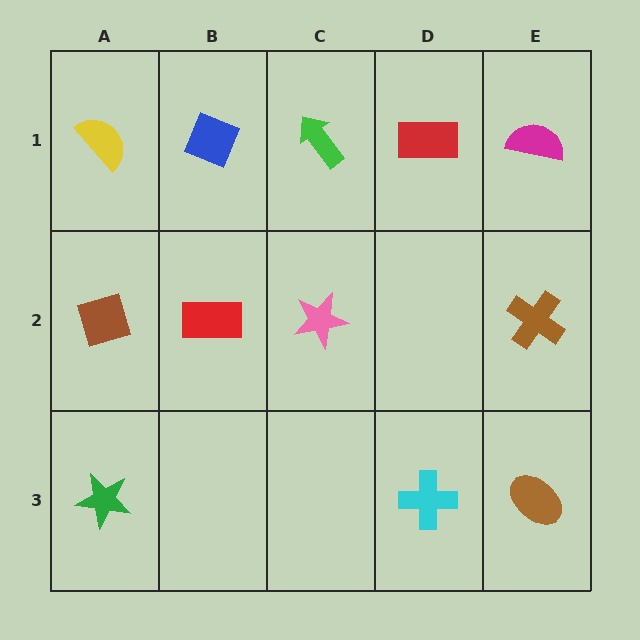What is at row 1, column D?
A red rectangle.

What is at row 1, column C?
A green arrow.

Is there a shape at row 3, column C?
No, that cell is empty.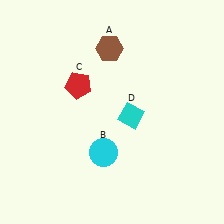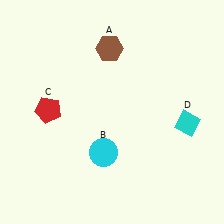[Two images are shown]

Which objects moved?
The objects that moved are: the red pentagon (C), the cyan diamond (D).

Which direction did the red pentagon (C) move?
The red pentagon (C) moved left.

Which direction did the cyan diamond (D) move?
The cyan diamond (D) moved right.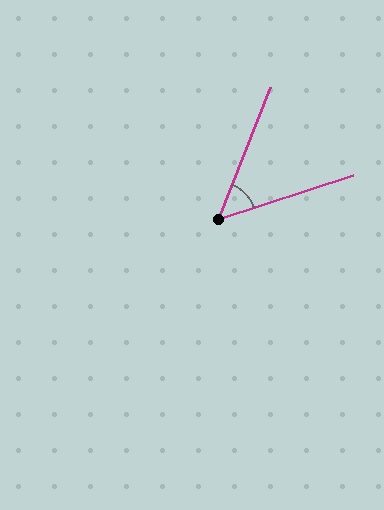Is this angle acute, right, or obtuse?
It is acute.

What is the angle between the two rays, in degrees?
Approximately 50 degrees.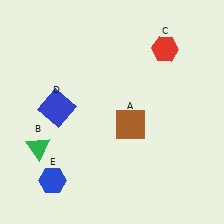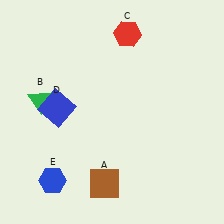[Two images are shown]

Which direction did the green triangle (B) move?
The green triangle (B) moved up.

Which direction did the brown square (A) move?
The brown square (A) moved down.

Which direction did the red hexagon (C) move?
The red hexagon (C) moved left.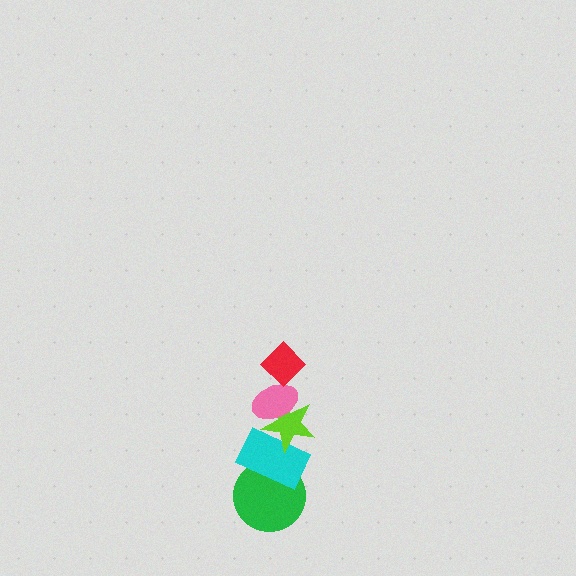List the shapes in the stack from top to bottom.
From top to bottom: the red diamond, the pink ellipse, the lime star, the cyan rectangle, the green circle.